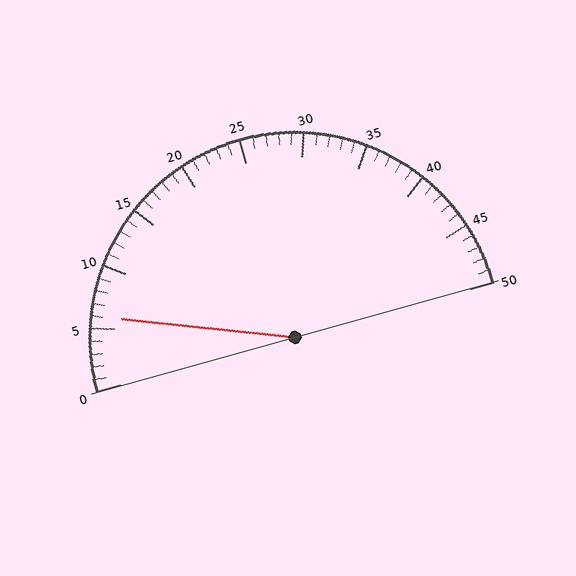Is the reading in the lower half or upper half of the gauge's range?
The reading is in the lower half of the range (0 to 50).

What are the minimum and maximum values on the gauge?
The gauge ranges from 0 to 50.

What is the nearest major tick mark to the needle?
The nearest major tick mark is 5.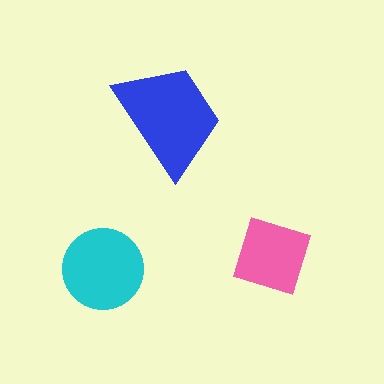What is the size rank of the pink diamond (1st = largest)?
3rd.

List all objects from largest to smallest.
The blue trapezoid, the cyan circle, the pink diamond.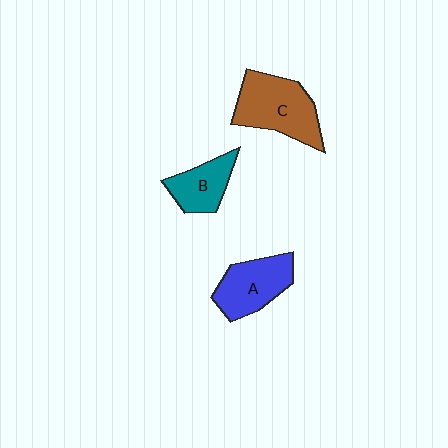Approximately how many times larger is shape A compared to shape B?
Approximately 1.3 times.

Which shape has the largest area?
Shape C (brown).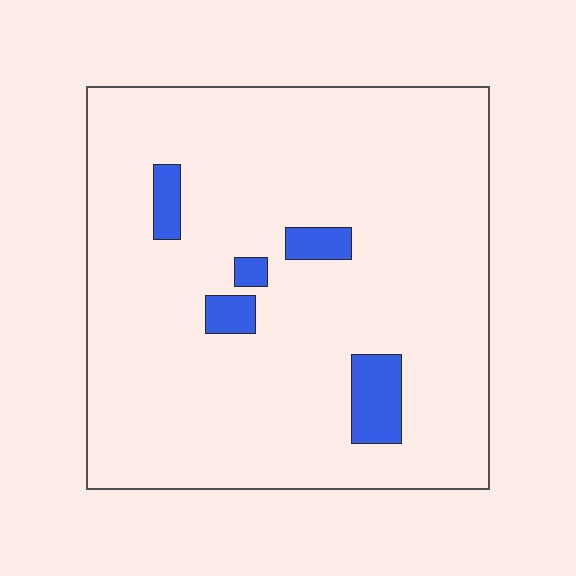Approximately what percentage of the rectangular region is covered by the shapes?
Approximately 5%.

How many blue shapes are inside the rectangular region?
5.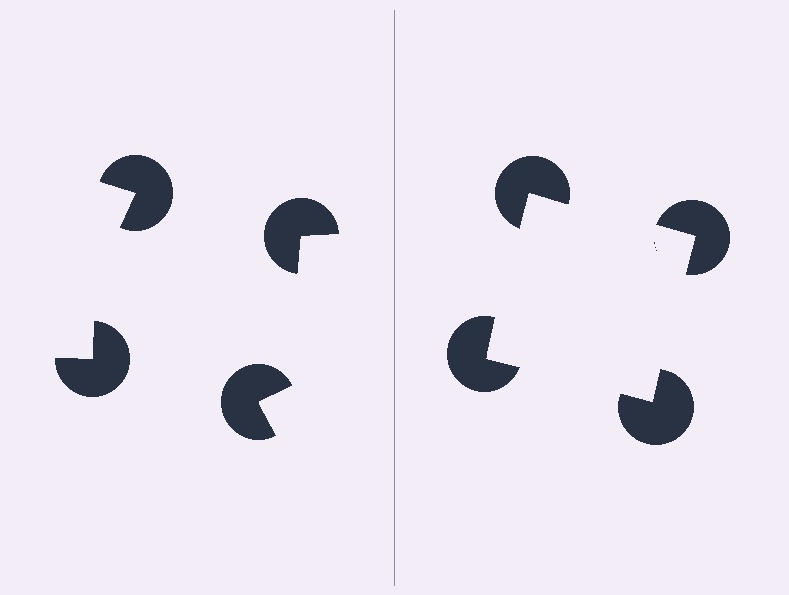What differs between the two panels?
The pac-man discs are positioned identically on both sides; only the wedge orientations differ. On the right they align to a square; on the left they are misaligned.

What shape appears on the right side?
An illusory square.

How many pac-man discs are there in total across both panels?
8 — 4 on each side.